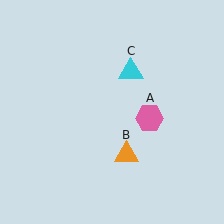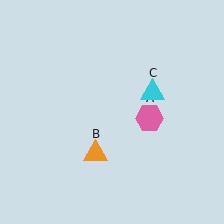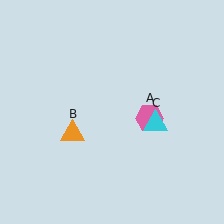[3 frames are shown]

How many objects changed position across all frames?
2 objects changed position: orange triangle (object B), cyan triangle (object C).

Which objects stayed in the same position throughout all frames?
Pink hexagon (object A) remained stationary.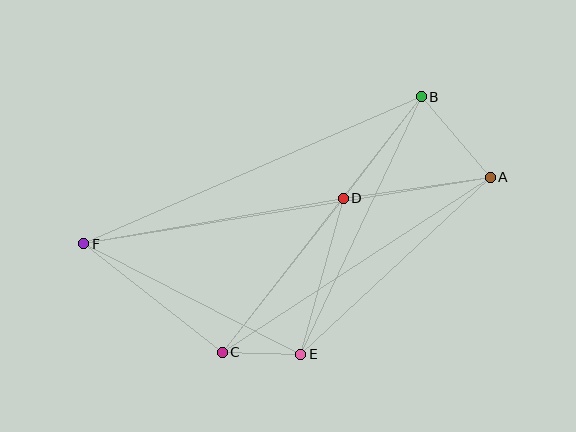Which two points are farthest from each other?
Points A and F are farthest from each other.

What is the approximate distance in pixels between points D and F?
The distance between D and F is approximately 264 pixels.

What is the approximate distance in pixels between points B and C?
The distance between B and C is approximately 324 pixels.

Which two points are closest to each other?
Points C and E are closest to each other.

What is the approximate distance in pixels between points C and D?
The distance between C and D is approximately 196 pixels.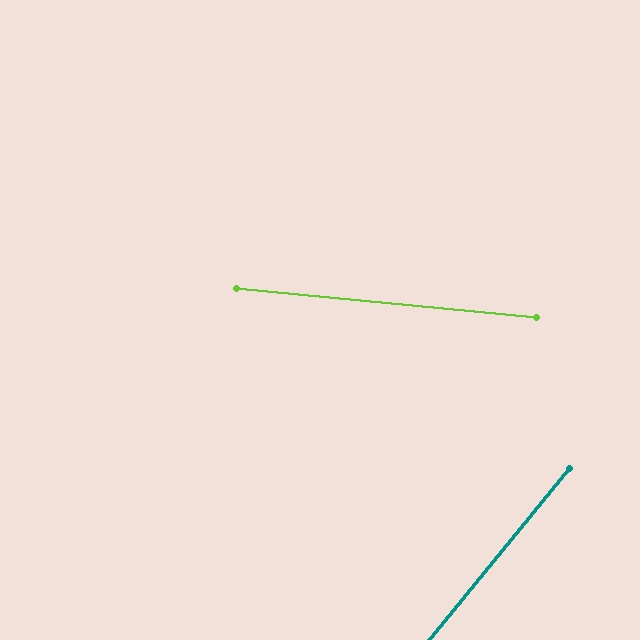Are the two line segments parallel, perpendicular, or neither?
Neither parallel nor perpendicular — they differ by about 56°.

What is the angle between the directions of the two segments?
Approximately 56 degrees.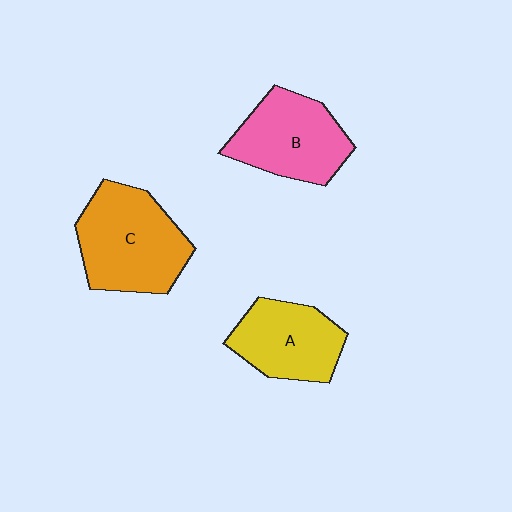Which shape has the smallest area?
Shape A (yellow).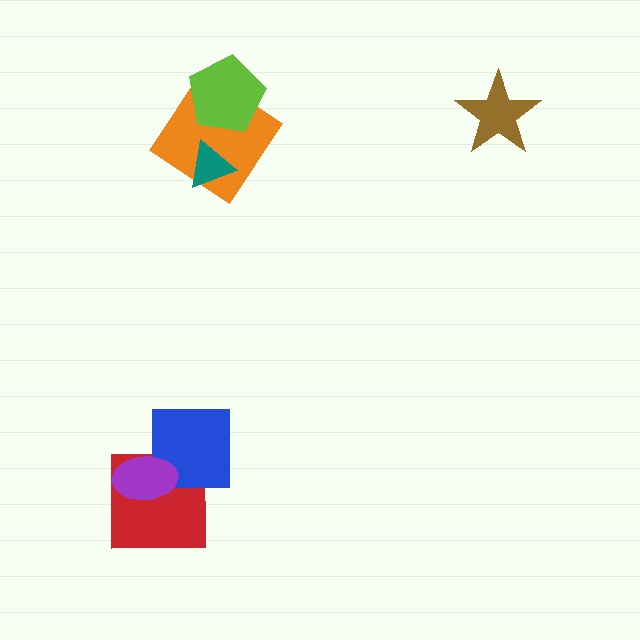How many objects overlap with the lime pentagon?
1 object overlaps with the lime pentagon.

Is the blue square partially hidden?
Yes, it is partially covered by another shape.